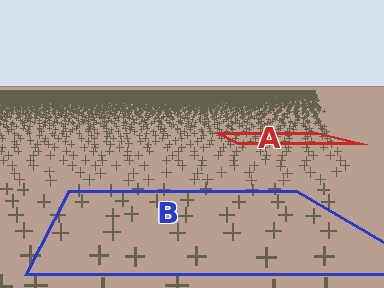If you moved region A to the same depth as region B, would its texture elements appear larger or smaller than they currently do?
They would appear larger. At a closer depth, the same texture elements are projected at a bigger on-screen size.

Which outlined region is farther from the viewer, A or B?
Region A is farther from the viewer — the texture elements inside it appear smaller and more densely packed.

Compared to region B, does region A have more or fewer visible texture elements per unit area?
Region A has more texture elements per unit area — they are packed more densely because it is farther away.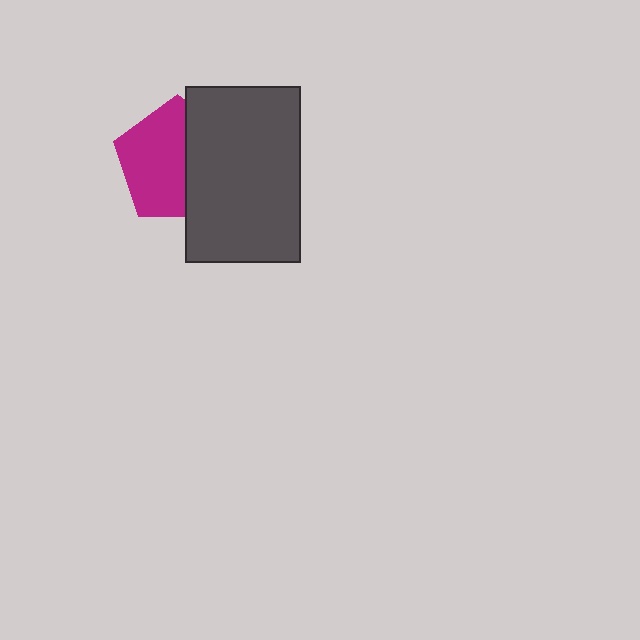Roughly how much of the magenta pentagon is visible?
About half of it is visible (roughly 59%).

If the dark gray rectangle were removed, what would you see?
You would see the complete magenta pentagon.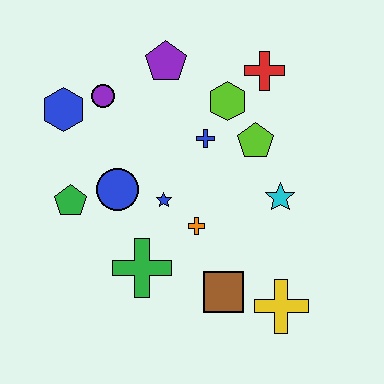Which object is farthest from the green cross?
The red cross is farthest from the green cross.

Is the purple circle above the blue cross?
Yes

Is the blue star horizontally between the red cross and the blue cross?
No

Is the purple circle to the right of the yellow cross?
No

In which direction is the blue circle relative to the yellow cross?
The blue circle is to the left of the yellow cross.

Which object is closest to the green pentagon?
The blue circle is closest to the green pentagon.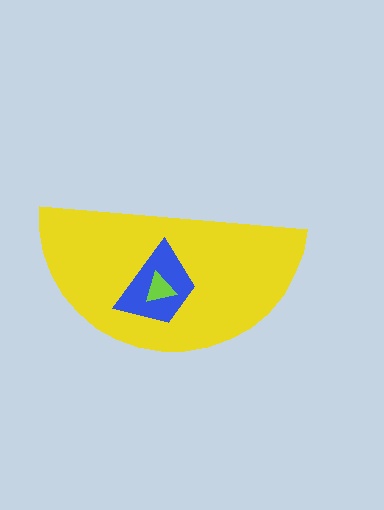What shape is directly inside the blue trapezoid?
The lime triangle.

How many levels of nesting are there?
3.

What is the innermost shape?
The lime triangle.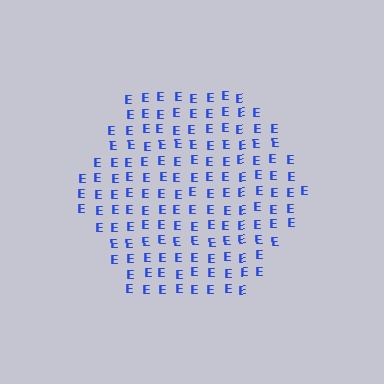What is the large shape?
The large shape is a hexagon.